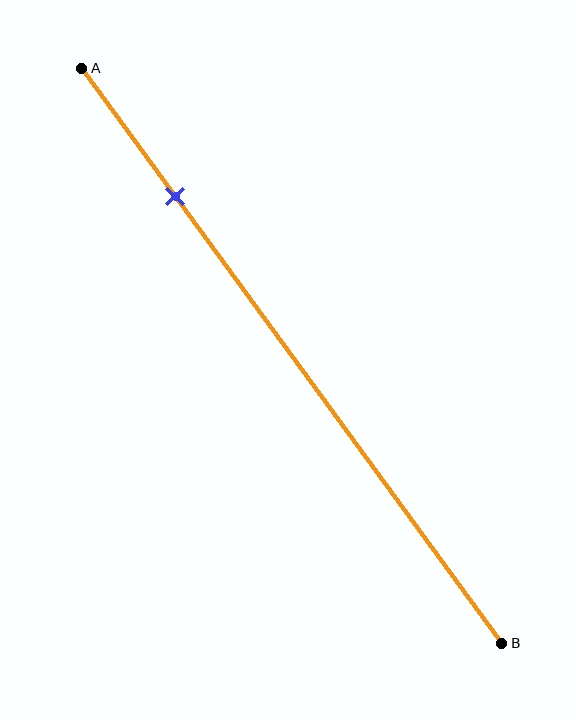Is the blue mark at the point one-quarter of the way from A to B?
Yes, the mark is approximately at the one-quarter point.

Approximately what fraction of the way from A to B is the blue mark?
The blue mark is approximately 20% of the way from A to B.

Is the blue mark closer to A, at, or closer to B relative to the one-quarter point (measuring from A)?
The blue mark is approximately at the one-quarter point of segment AB.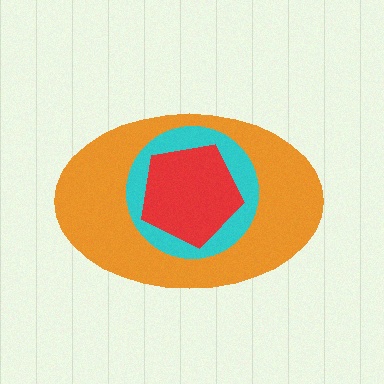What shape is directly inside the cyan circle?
The red pentagon.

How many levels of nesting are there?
3.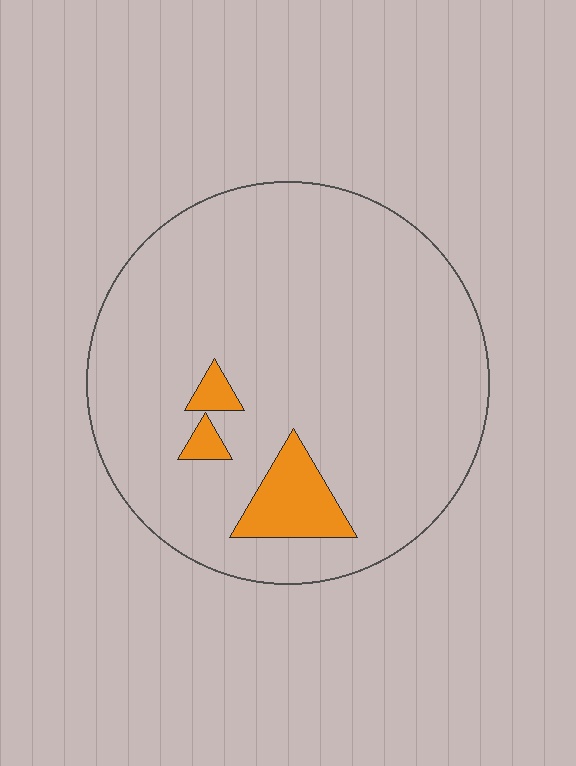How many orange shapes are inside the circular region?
3.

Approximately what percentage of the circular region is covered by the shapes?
Approximately 10%.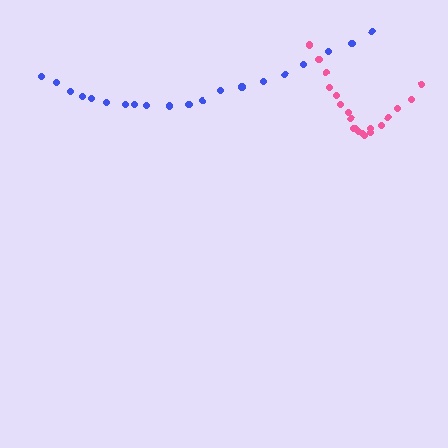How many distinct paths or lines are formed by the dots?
There are 2 distinct paths.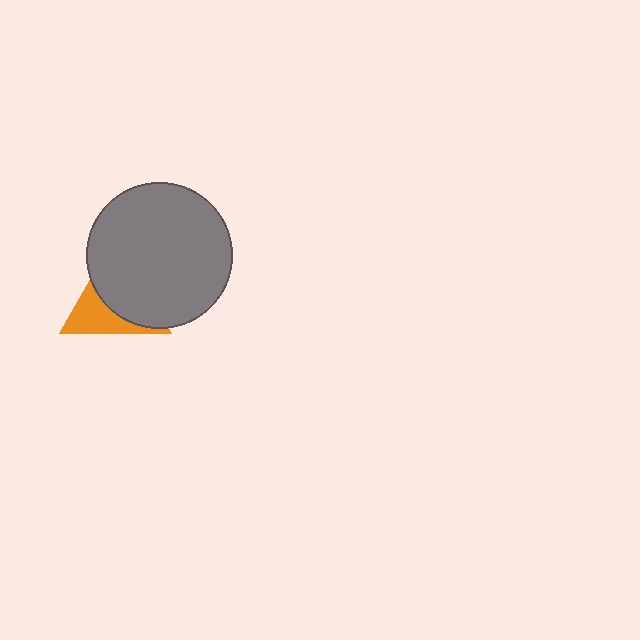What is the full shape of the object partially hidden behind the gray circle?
The partially hidden object is an orange triangle.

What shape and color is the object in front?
The object in front is a gray circle.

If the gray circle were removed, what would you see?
You would see the complete orange triangle.